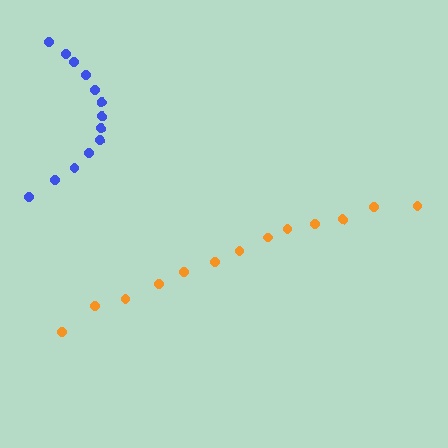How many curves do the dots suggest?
There are 2 distinct paths.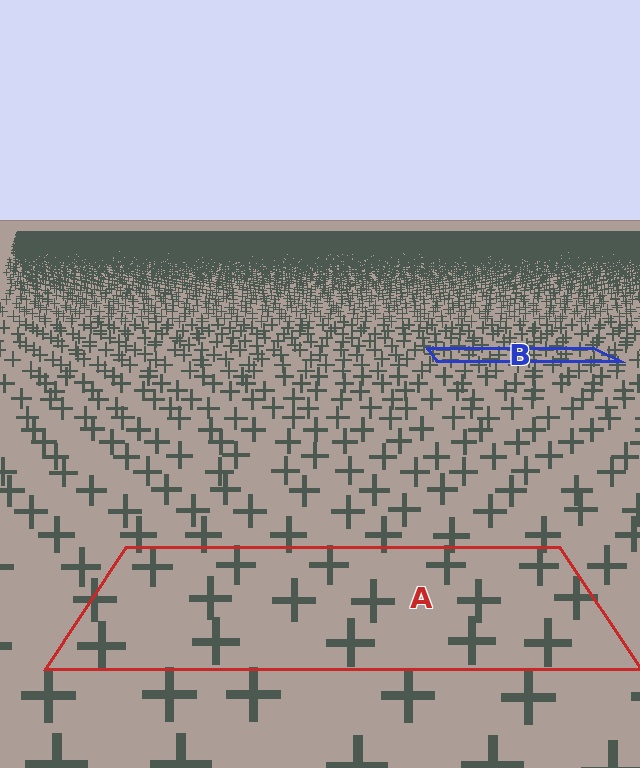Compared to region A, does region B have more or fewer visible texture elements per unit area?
Region B has more texture elements per unit area — they are packed more densely because it is farther away.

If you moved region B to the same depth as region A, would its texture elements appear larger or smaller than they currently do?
They would appear larger. At a closer depth, the same texture elements are projected at a bigger on-screen size.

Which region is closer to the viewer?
Region A is closer. The texture elements there are larger and more spread out.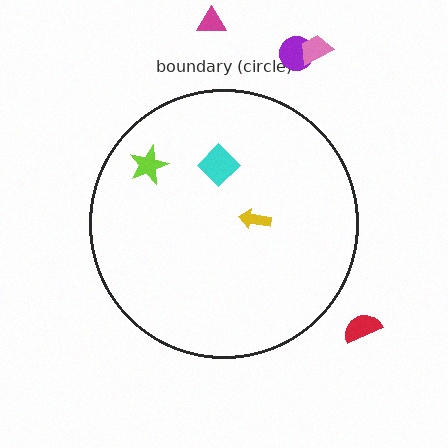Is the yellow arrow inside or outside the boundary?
Inside.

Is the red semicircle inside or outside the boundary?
Outside.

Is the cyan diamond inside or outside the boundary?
Inside.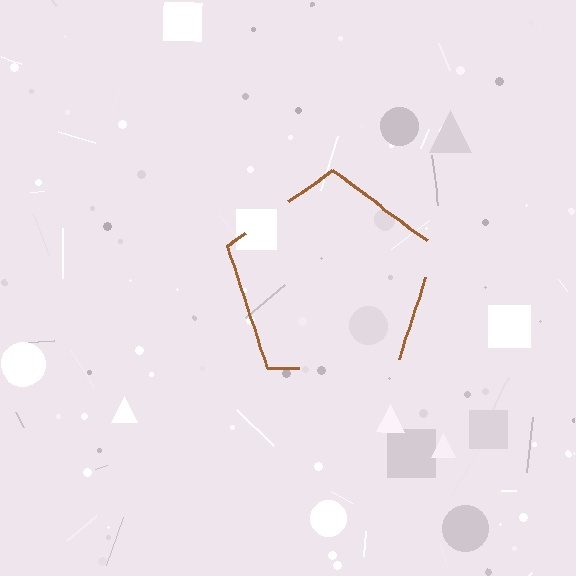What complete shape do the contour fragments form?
The contour fragments form a pentagon.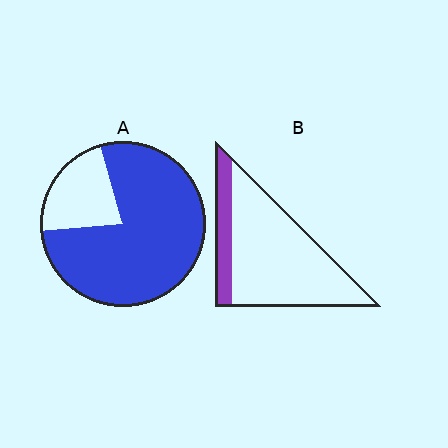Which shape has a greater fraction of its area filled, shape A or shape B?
Shape A.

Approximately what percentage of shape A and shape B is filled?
A is approximately 80% and B is approximately 20%.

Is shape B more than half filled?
No.